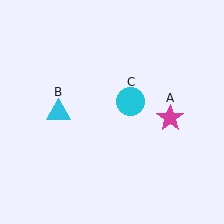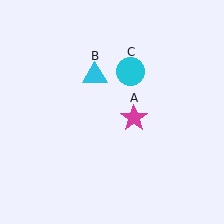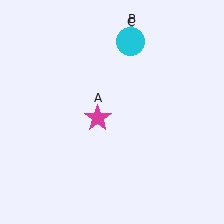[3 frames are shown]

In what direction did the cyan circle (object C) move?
The cyan circle (object C) moved up.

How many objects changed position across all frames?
3 objects changed position: magenta star (object A), cyan triangle (object B), cyan circle (object C).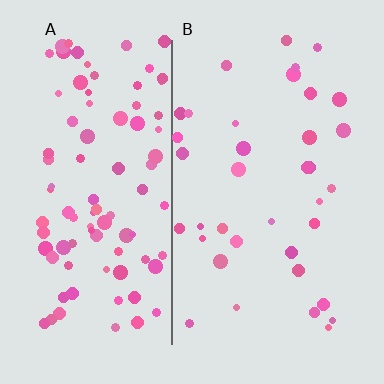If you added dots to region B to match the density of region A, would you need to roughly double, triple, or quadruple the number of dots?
Approximately triple.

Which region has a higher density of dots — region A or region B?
A (the left).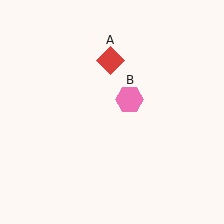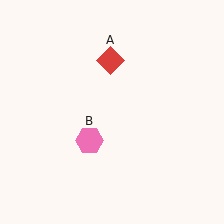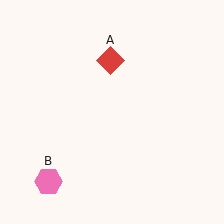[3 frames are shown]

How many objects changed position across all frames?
1 object changed position: pink hexagon (object B).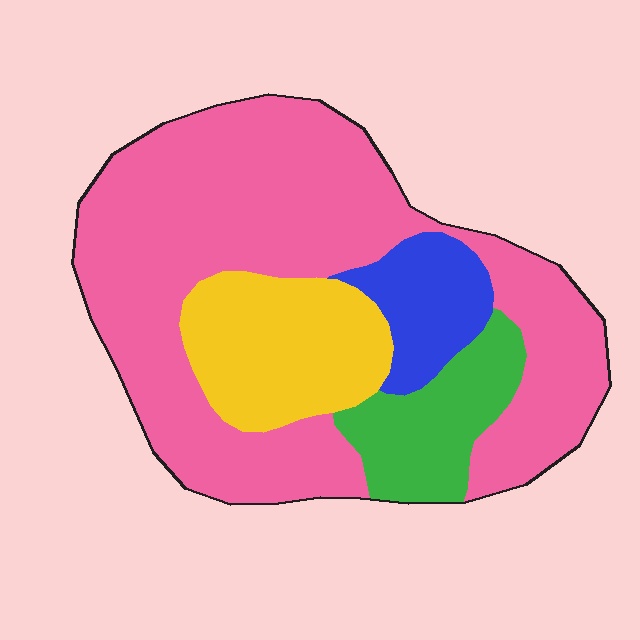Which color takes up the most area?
Pink, at roughly 60%.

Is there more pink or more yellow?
Pink.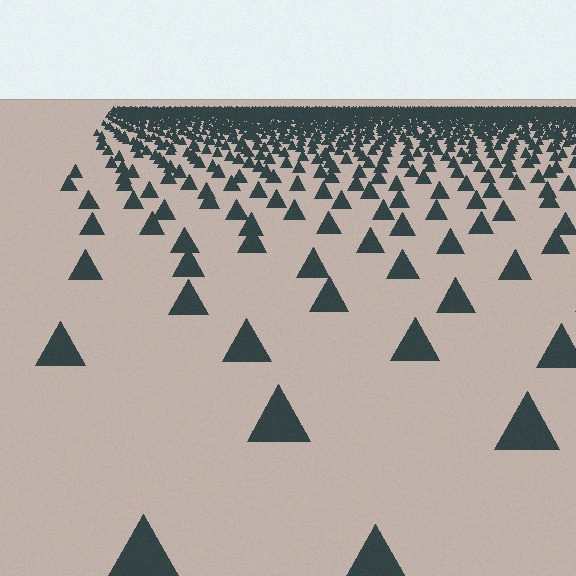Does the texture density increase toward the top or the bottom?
Density increases toward the top.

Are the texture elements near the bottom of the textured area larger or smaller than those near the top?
Larger. Near the bottom, elements are closer to the viewer and appear at a bigger on-screen size.